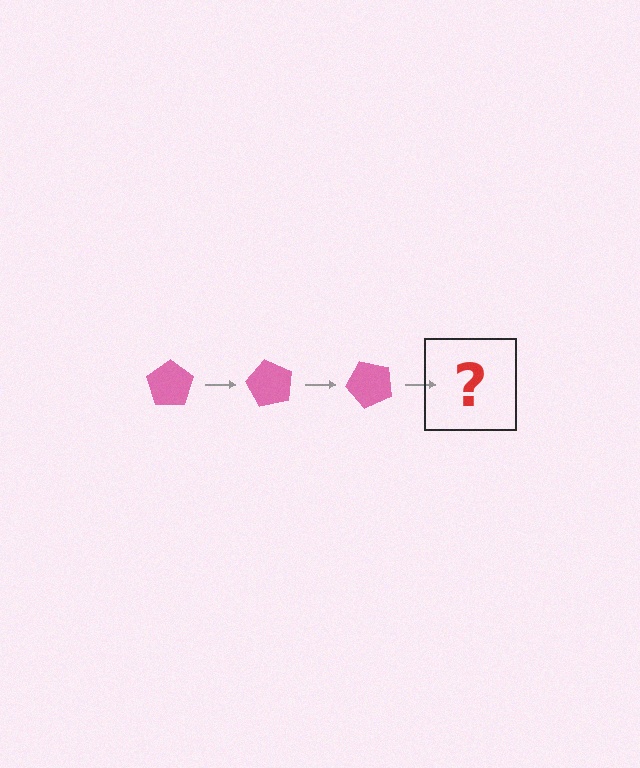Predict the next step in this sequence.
The next step is a pink pentagon rotated 180 degrees.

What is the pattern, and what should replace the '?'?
The pattern is that the pentagon rotates 60 degrees each step. The '?' should be a pink pentagon rotated 180 degrees.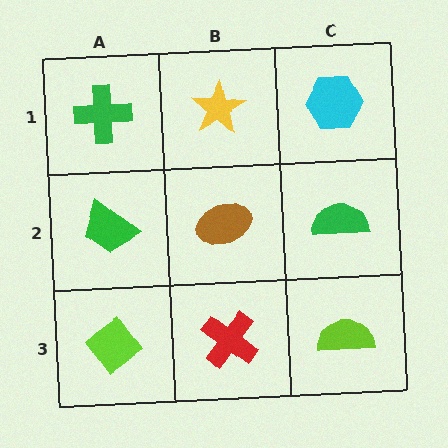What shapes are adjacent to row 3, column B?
A brown ellipse (row 2, column B), a lime diamond (row 3, column A), a lime semicircle (row 3, column C).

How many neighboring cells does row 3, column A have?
2.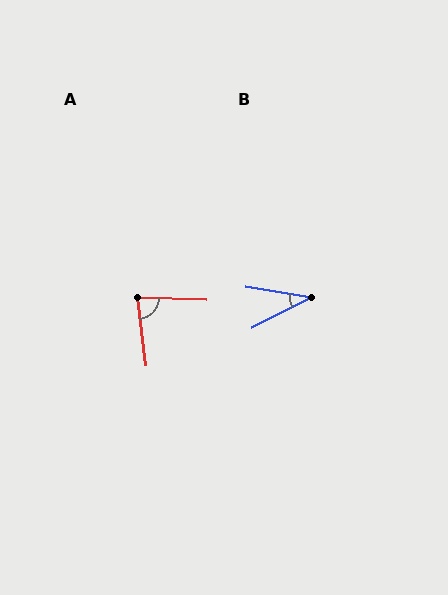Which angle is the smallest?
B, at approximately 36 degrees.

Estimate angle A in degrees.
Approximately 81 degrees.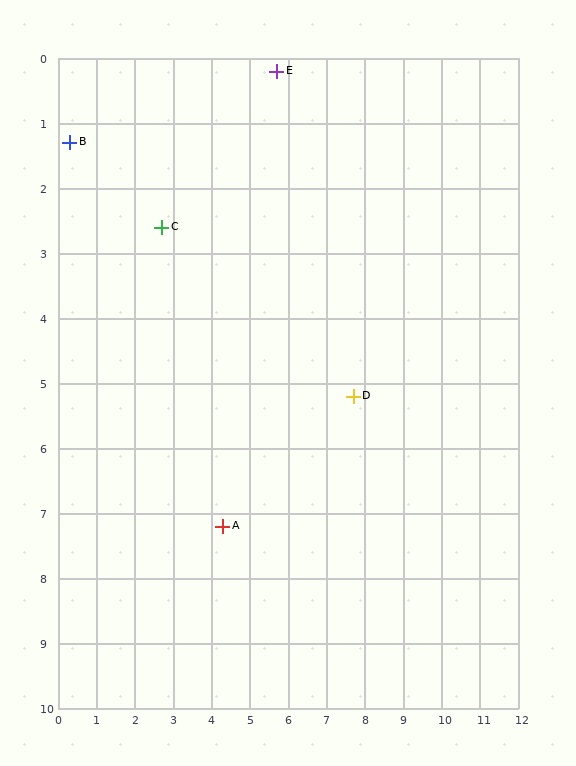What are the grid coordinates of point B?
Point B is at approximately (0.3, 1.3).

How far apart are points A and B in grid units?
Points A and B are about 7.1 grid units apart.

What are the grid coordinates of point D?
Point D is at approximately (7.7, 5.2).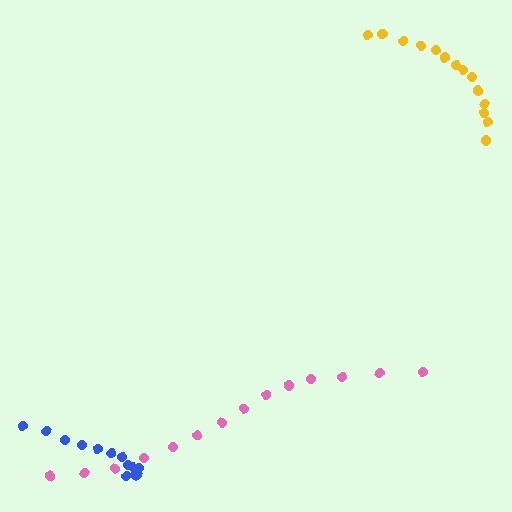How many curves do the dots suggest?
There are 3 distinct paths.